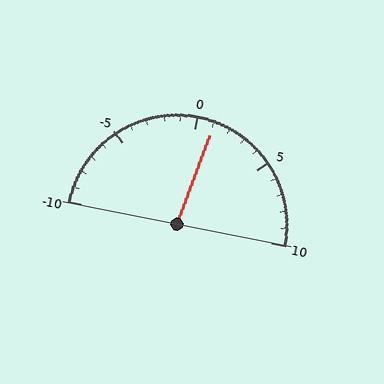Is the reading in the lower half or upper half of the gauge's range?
The reading is in the upper half of the range (-10 to 10).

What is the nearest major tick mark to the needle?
The nearest major tick mark is 0.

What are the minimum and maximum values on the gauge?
The gauge ranges from -10 to 10.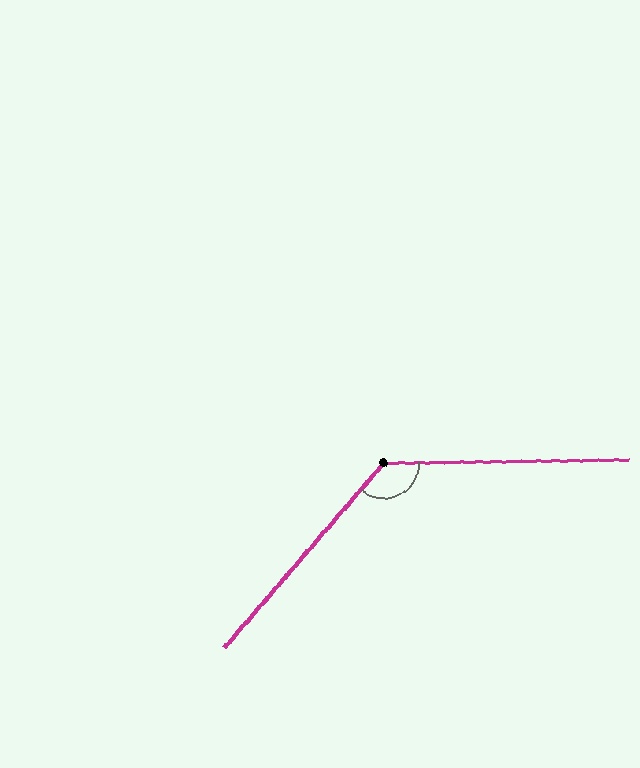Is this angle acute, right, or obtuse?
It is obtuse.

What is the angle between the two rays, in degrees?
Approximately 132 degrees.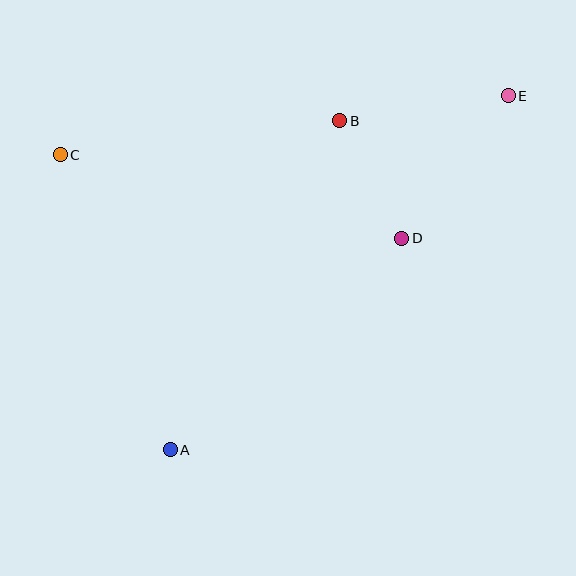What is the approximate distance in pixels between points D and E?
The distance between D and E is approximately 178 pixels.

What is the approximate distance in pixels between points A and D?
The distance between A and D is approximately 314 pixels.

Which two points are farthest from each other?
Points A and E are farthest from each other.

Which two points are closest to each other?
Points B and D are closest to each other.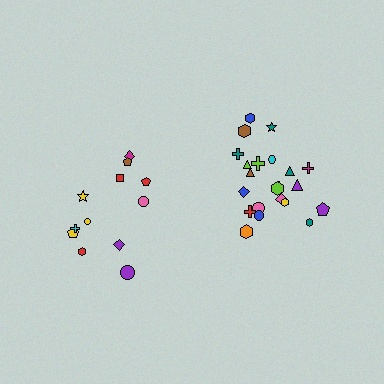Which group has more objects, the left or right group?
The right group.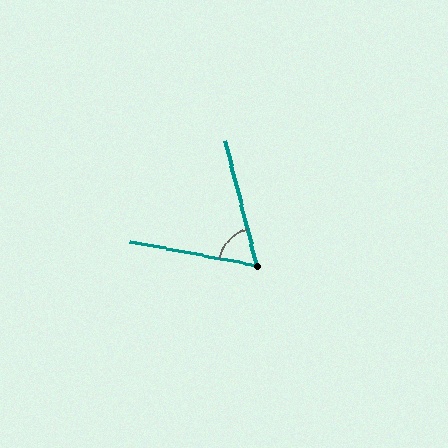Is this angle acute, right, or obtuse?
It is acute.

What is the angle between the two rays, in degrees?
Approximately 65 degrees.